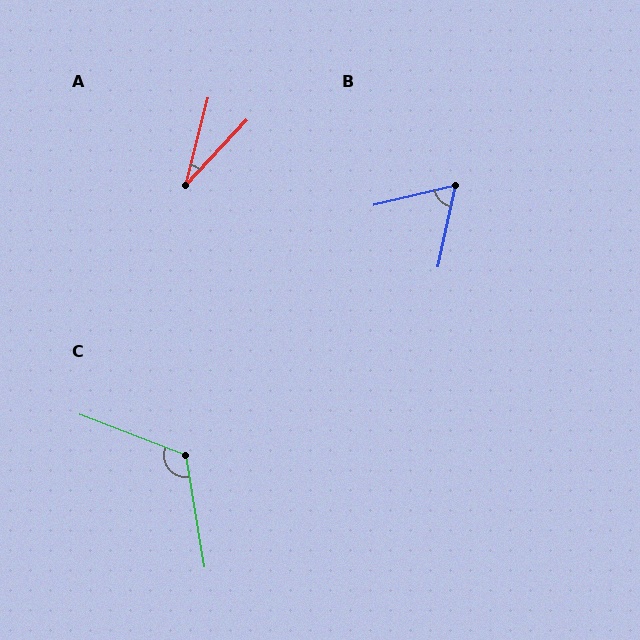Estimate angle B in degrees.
Approximately 64 degrees.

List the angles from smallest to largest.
A (28°), B (64°), C (120°).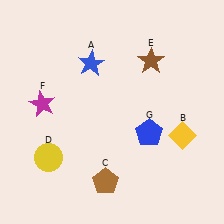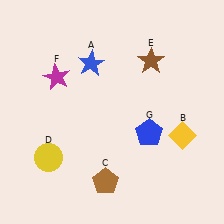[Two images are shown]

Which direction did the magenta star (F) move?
The magenta star (F) moved up.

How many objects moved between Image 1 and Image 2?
1 object moved between the two images.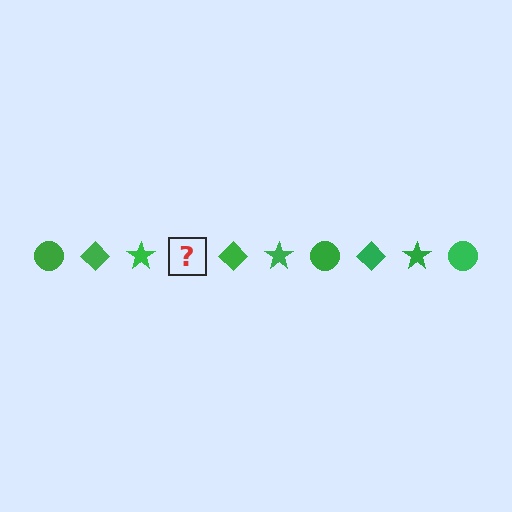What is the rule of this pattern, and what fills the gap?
The rule is that the pattern cycles through circle, diamond, star shapes in green. The gap should be filled with a green circle.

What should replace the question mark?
The question mark should be replaced with a green circle.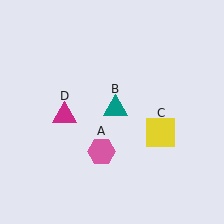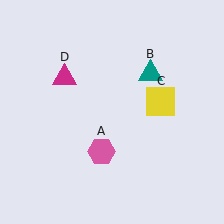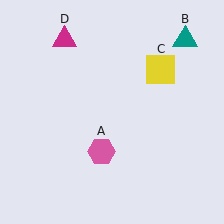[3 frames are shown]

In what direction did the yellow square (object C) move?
The yellow square (object C) moved up.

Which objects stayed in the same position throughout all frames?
Pink hexagon (object A) remained stationary.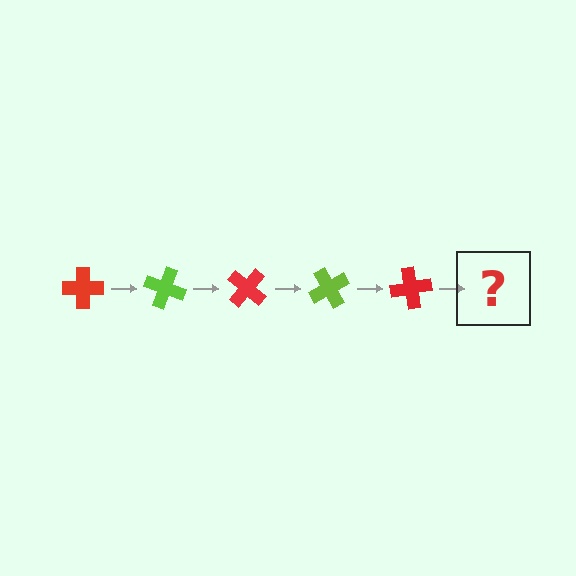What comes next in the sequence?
The next element should be a lime cross, rotated 100 degrees from the start.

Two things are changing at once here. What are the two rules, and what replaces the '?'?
The two rules are that it rotates 20 degrees each step and the color cycles through red and lime. The '?' should be a lime cross, rotated 100 degrees from the start.